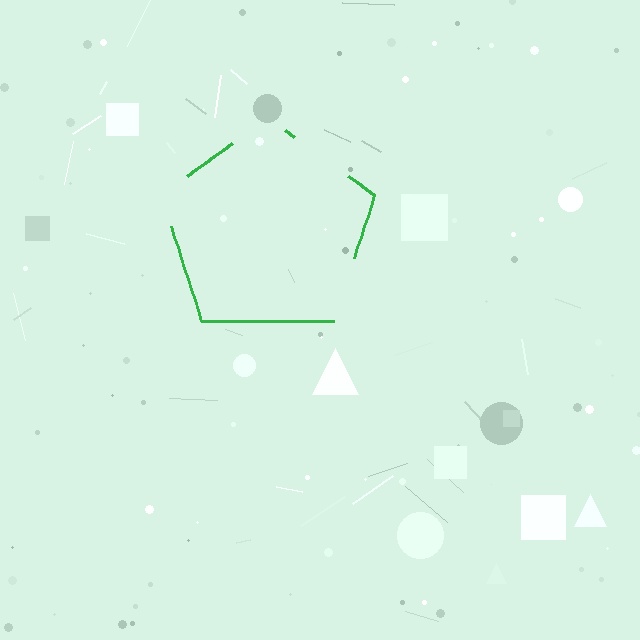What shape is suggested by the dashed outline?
The dashed outline suggests a pentagon.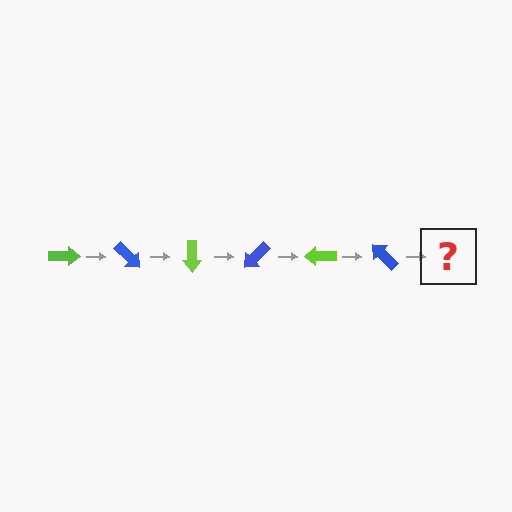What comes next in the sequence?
The next element should be a lime arrow, rotated 270 degrees from the start.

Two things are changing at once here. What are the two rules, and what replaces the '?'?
The two rules are that it rotates 45 degrees each step and the color cycles through lime and blue. The '?' should be a lime arrow, rotated 270 degrees from the start.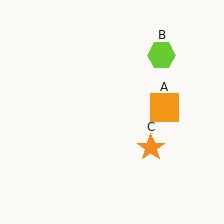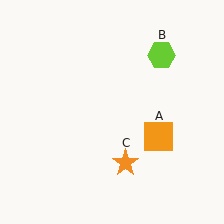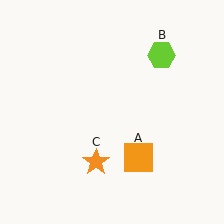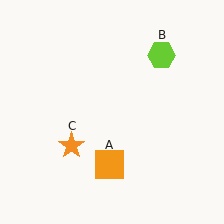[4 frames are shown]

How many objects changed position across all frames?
2 objects changed position: orange square (object A), orange star (object C).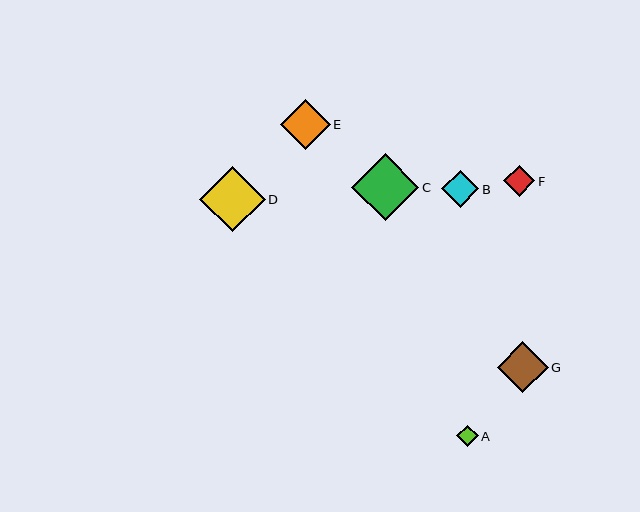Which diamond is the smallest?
Diamond A is the smallest with a size of approximately 22 pixels.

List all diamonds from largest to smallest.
From largest to smallest: C, D, G, E, B, F, A.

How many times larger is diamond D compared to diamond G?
Diamond D is approximately 1.3 times the size of diamond G.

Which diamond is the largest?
Diamond C is the largest with a size of approximately 67 pixels.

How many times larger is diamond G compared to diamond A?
Diamond G is approximately 2.4 times the size of diamond A.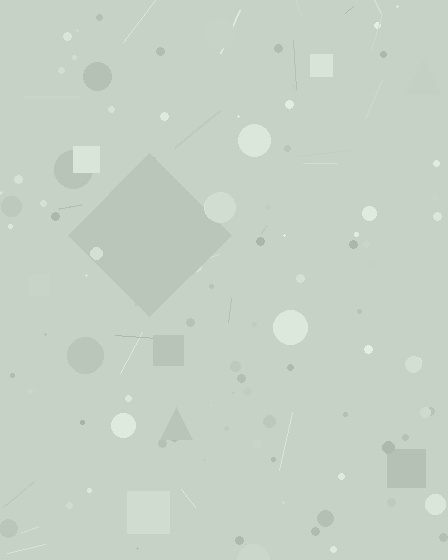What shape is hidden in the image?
A diamond is hidden in the image.